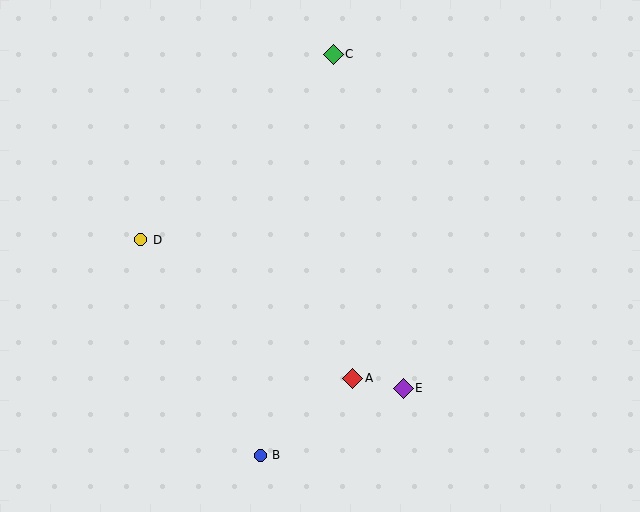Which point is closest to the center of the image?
Point A at (352, 378) is closest to the center.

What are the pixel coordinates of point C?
Point C is at (333, 54).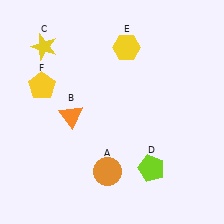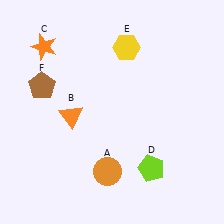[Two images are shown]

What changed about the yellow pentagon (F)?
In Image 1, F is yellow. In Image 2, it changed to brown.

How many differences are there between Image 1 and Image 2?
There are 2 differences between the two images.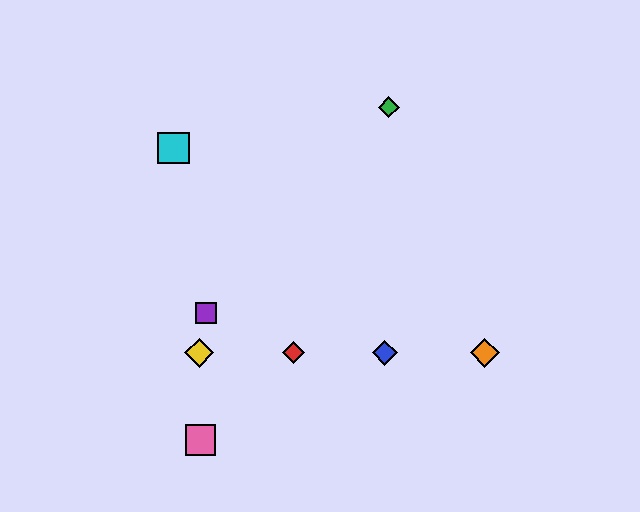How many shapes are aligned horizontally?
4 shapes (the red diamond, the blue diamond, the yellow diamond, the orange diamond) are aligned horizontally.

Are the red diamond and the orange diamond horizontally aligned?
Yes, both are at y≈353.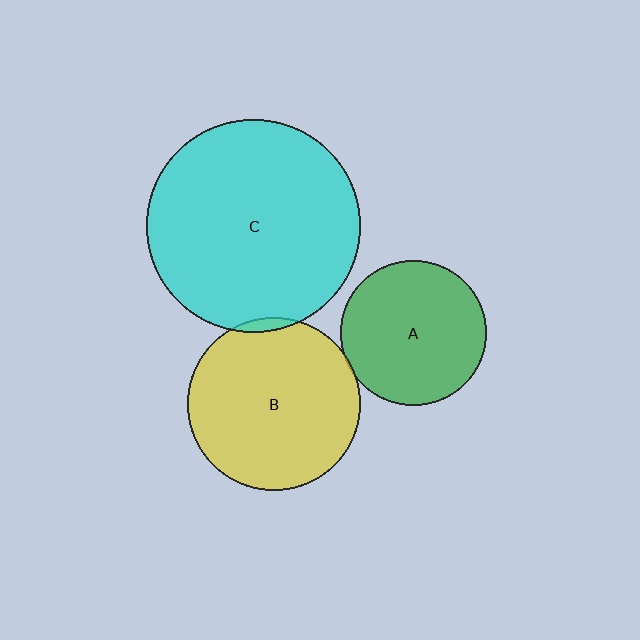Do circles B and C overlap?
Yes.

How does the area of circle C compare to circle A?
Approximately 2.2 times.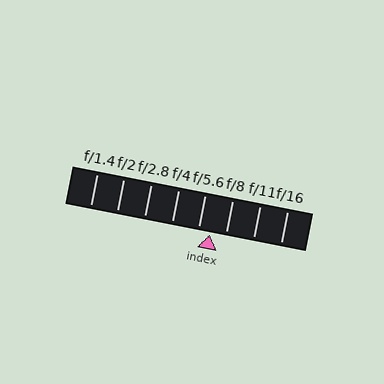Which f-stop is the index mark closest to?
The index mark is closest to f/5.6.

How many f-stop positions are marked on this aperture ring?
There are 8 f-stop positions marked.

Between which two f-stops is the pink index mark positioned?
The index mark is between f/5.6 and f/8.